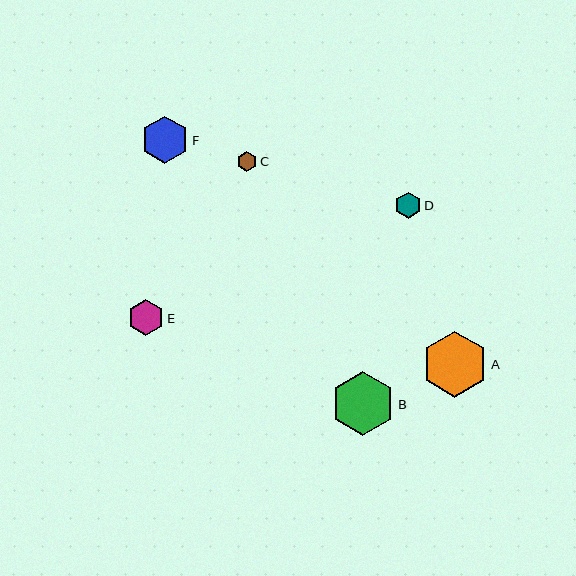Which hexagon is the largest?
Hexagon A is the largest with a size of approximately 66 pixels.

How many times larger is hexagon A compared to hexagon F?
Hexagon A is approximately 1.4 times the size of hexagon F.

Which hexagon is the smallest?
Hexagon C is the smallest with a size of approximately 20 pixels.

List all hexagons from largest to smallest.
From largest to smallest: A, B, F, E, D, C.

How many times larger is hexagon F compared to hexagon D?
Hexagon F is approximately 1.8 times the size of hexagon D.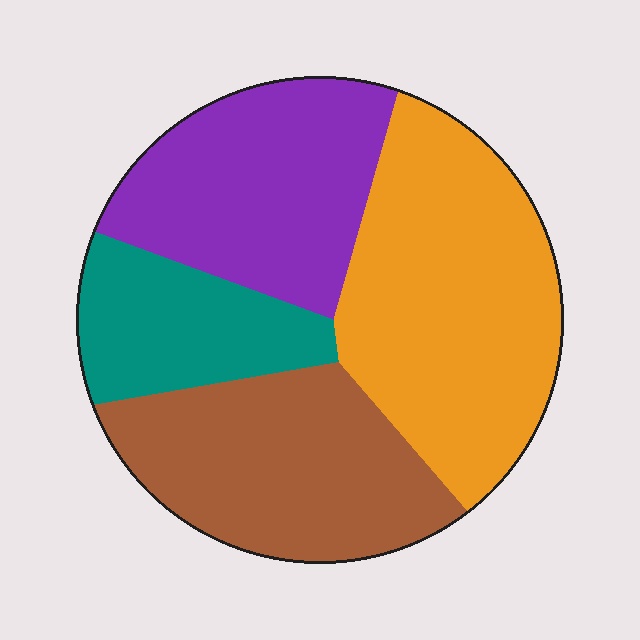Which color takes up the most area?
Orange, at roughly 35%.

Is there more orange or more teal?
Orange.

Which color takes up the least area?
Teal, at roughly 15%.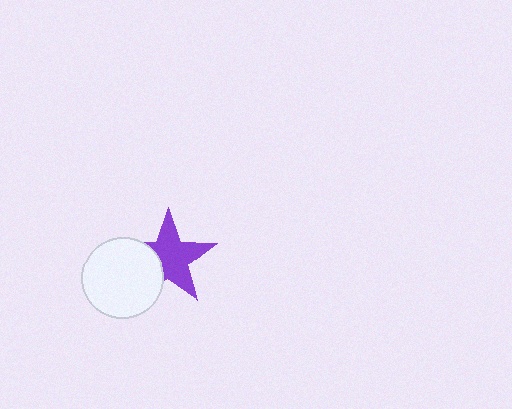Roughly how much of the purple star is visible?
Most of it is visible (roughly 69%).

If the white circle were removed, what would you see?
You would see the complete purple star.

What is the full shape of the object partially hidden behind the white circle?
The partially hidden object is a purple star.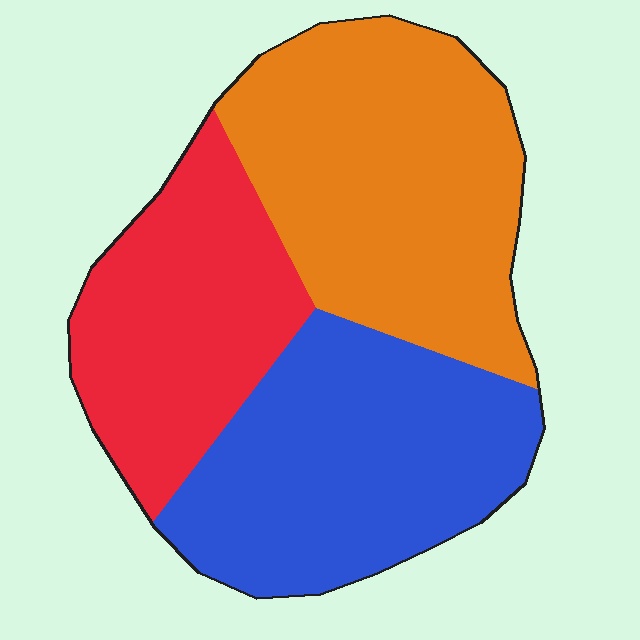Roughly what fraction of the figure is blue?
Blue covers 35% of the figure.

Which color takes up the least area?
Red, at roughly 25%.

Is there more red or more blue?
Blue.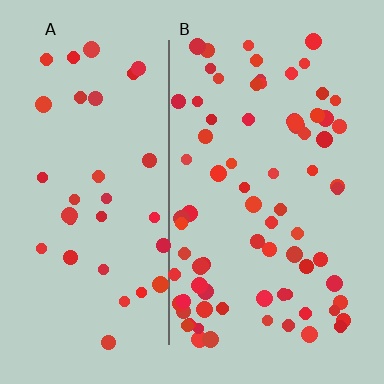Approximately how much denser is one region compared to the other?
Approximately 2.2× — region B over region A.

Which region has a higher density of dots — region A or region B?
B (the right).